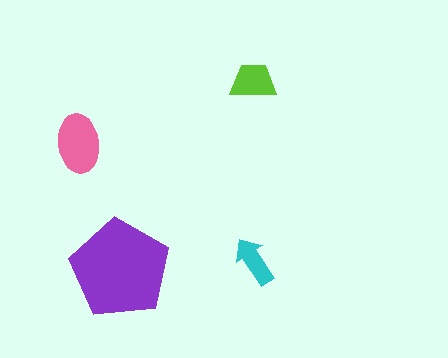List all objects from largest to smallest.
The purple pentagon, the pink ellipse, the lime trapezoid, the cyan arrow.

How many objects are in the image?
There are 4 objects in the image.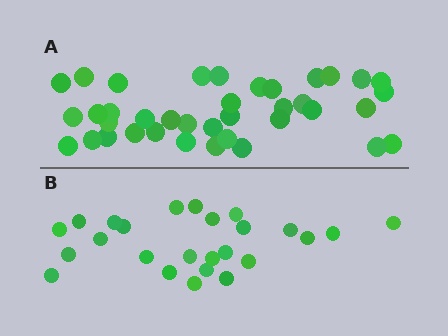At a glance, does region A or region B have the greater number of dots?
Region A (the top region) has more dots.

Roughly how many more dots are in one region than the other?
Region A has approximately 15 more dots than region B.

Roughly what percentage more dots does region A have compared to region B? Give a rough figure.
About 50% more.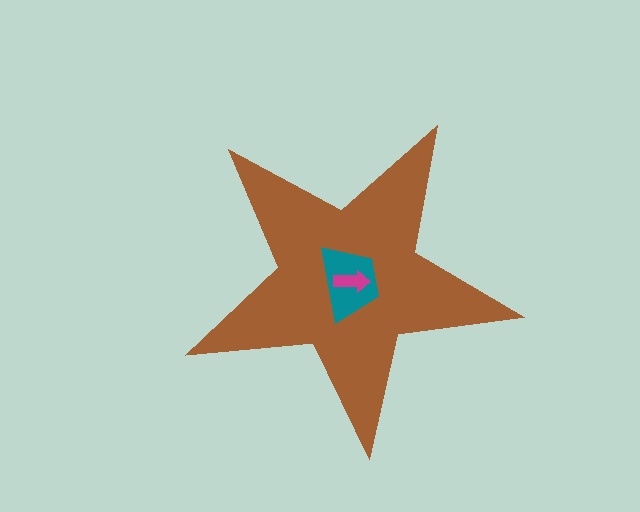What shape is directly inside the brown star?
The teal trapezoid.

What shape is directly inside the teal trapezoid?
The magenta arrow.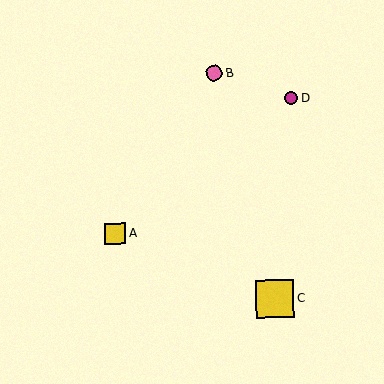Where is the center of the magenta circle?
The center of the magenta circle is at (291, 98).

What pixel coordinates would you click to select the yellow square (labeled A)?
Click at (115, 233) to select the yellow square A.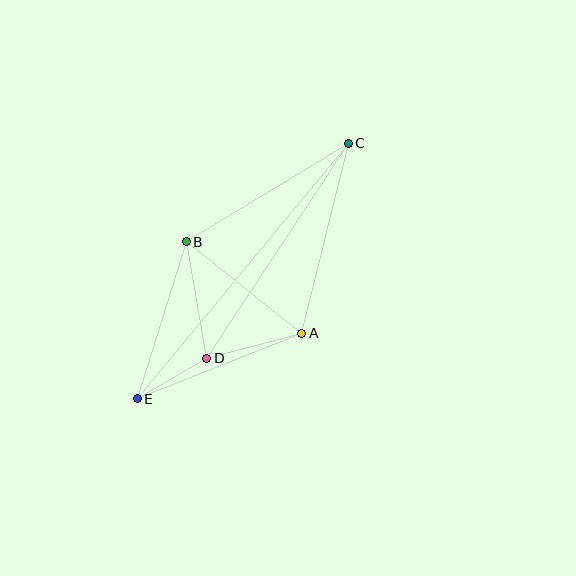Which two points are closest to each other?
Points D and E are closest to each other.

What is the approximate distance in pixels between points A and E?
The distance between A and E is approximately 177 pixels.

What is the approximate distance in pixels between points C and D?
The distance between C and D is approximately 258 pixels.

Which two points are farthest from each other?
Points C and E are farthest from each other.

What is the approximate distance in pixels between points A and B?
The distance between A and B is approximately 148 pixels.